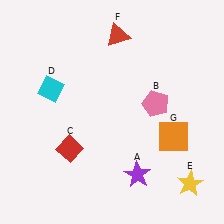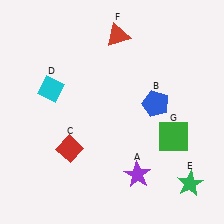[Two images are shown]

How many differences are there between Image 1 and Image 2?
There are 3 differences between the two images.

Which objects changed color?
B changed from pink to blue. E changed from yellow to green. G changed from orange to green.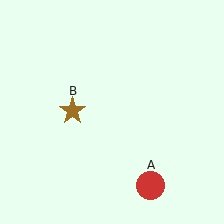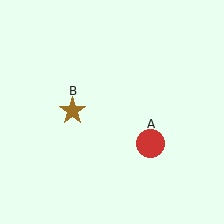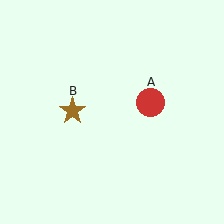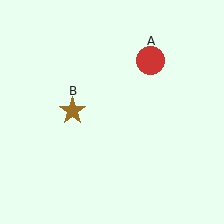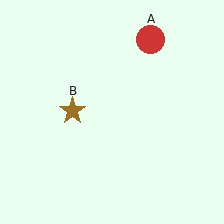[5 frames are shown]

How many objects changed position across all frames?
1 object changed position: red circle (object A).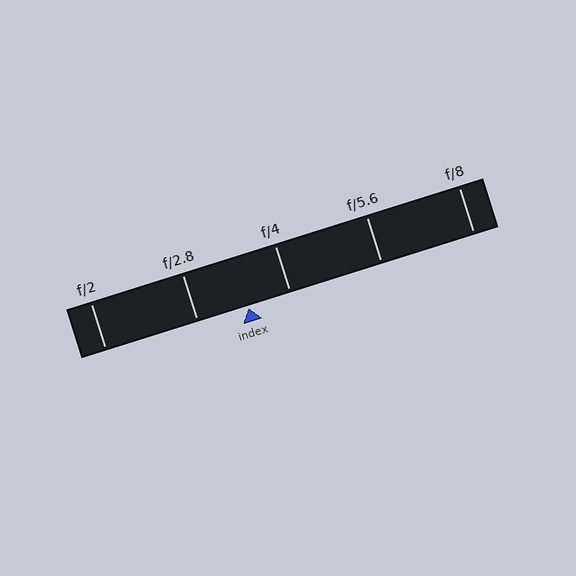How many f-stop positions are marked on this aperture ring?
There are 5 f-stop positions marked.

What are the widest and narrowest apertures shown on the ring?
The widest aperture shown is f/2 and the narrowest is f/8.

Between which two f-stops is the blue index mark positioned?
The index mark is between f/2.8 and f/4.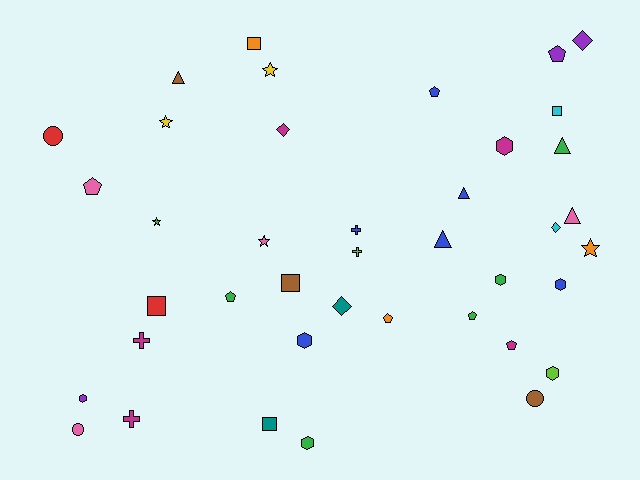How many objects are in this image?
There are 40 objects.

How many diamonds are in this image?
There are 4 diamonds.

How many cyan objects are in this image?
There are 2 cyan objects.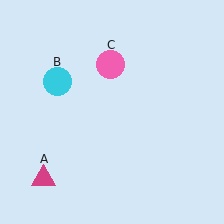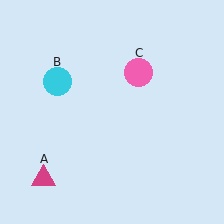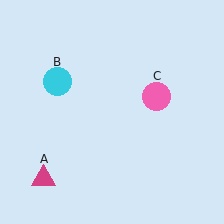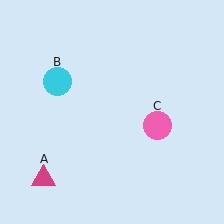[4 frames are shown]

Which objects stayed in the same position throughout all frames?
Magenta triangle (object A) and cyan circle (object B) remained stationary.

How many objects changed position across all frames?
1 object changed position: pink circle (object C).